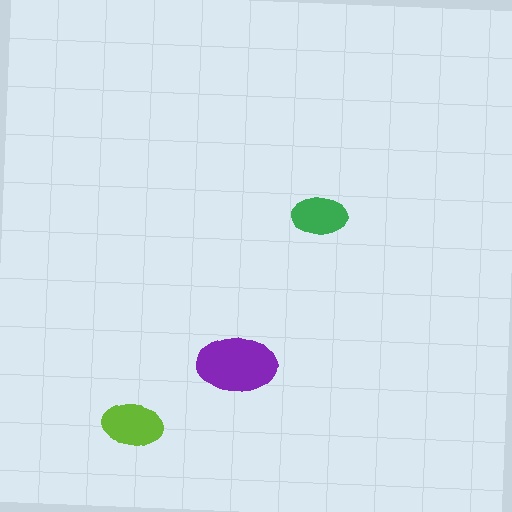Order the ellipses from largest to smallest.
the purple one, the lime one, the green one.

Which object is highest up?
The green ellipse is topmost.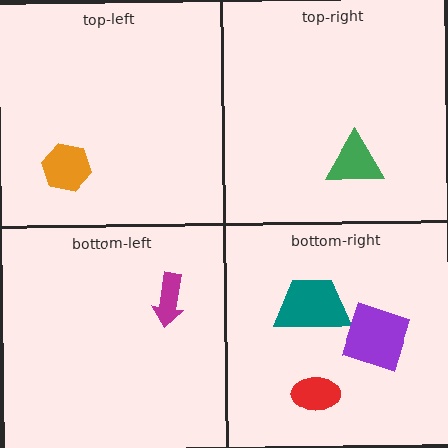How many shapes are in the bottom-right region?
3.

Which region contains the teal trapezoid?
The bottom-right region.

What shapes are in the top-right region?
The green triangle.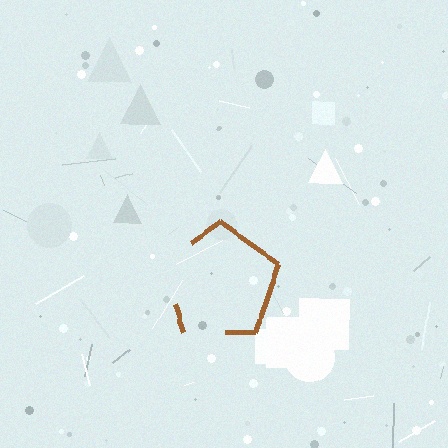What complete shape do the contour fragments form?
The contour fragments form a pentagon.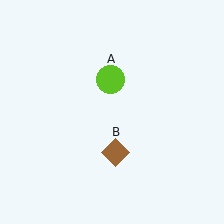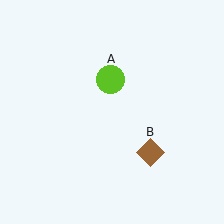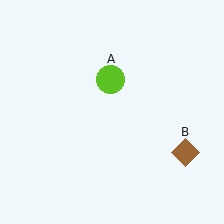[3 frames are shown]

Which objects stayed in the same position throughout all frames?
Lime circle (object A) remained stationary.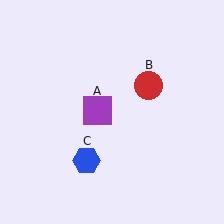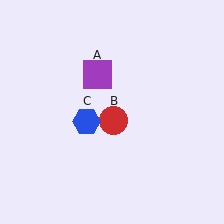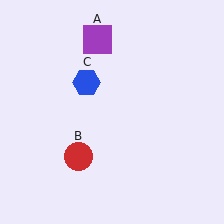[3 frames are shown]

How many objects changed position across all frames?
3 objects changed position: purple square (object A), red circle (object B), blue hexagon (object C).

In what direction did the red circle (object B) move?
The red circle (object B) moved down and to the left.